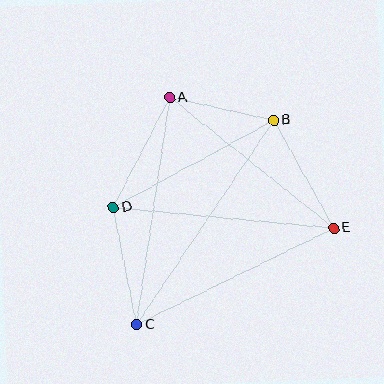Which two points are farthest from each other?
Points B and C are farthest from each other.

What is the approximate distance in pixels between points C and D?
The distance between C and D is approximately 120 pixels.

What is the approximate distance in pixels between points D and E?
The distance between D and E is approximately 222 pixels.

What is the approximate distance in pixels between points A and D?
The distance between A and D is approximately 123 pixels.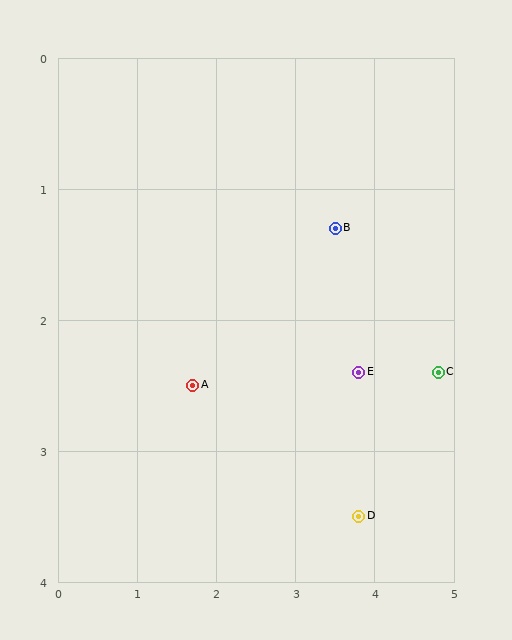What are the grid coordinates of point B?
Point B is at approximately (3.5, 1.3).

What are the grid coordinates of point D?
Point D is at approximately (3.8, 3.5).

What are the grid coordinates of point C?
Point C is at approximately (4.8, 2.4).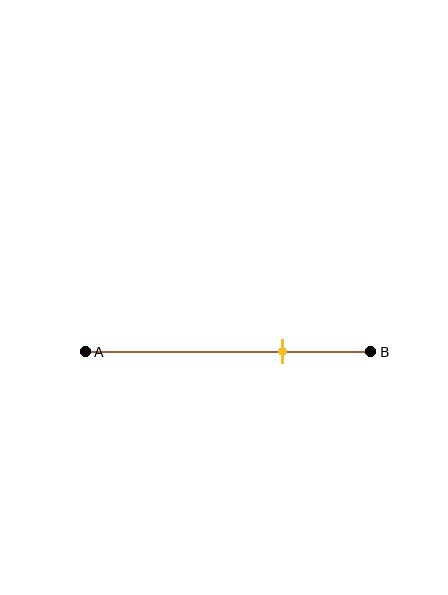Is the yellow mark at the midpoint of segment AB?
No, the mark is at about 70% from A, not at the 50% midpoint.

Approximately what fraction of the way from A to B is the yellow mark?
The yellow mark is approximately 70% of the way from A to B.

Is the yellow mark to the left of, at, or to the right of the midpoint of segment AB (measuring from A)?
The yellow mark is to the right of the midpoint of segment AB.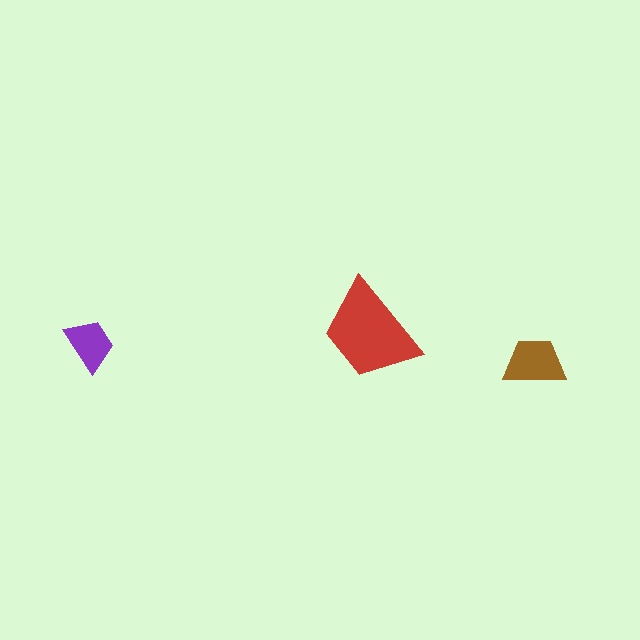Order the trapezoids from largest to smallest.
the red one, the brown one, the purple one.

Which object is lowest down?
The brown trapezoid is bottommost.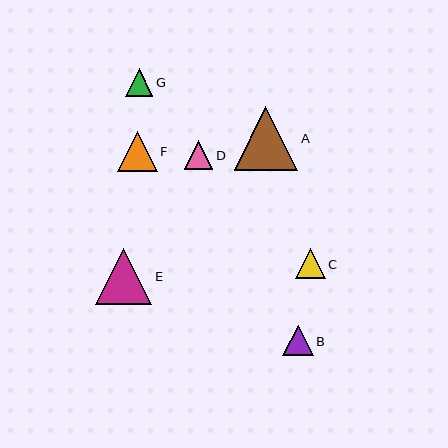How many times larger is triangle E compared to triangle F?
Triangle E is approximately 1.4 times the size of triangle F.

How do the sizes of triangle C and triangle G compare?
Triangle C and triangle G are approximately the same size.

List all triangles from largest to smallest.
From largest to smallest: A, E, F, B, C, D, G.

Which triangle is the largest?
Triangle A is the largest with a size of approximately 64 pixels.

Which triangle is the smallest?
Triangle G is the smallest with a size of approximately 27 pixels.